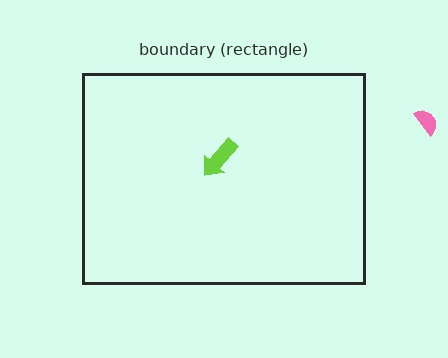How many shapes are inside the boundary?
1 inside, 1 outside.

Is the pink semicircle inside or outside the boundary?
Outside.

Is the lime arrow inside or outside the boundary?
Inside.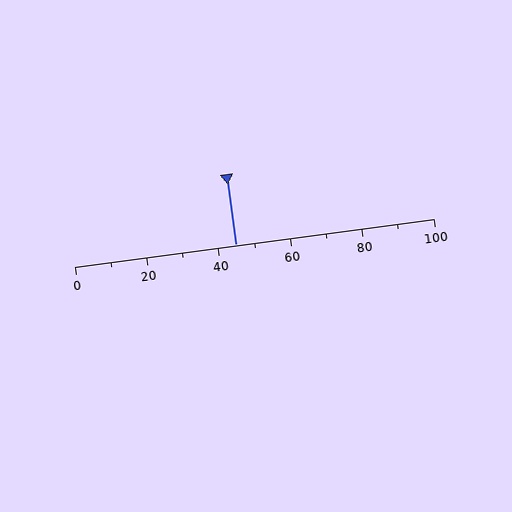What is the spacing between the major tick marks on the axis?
The major ticks are spaced 20 apart.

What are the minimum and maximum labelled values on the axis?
The axis runs from 0 to 100.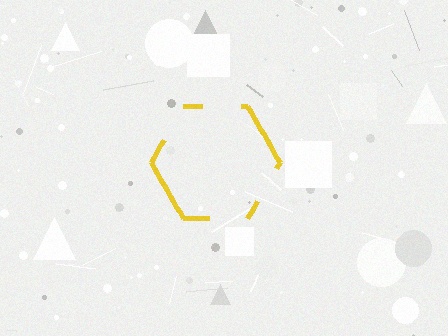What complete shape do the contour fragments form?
The contour fragments form a hexagon.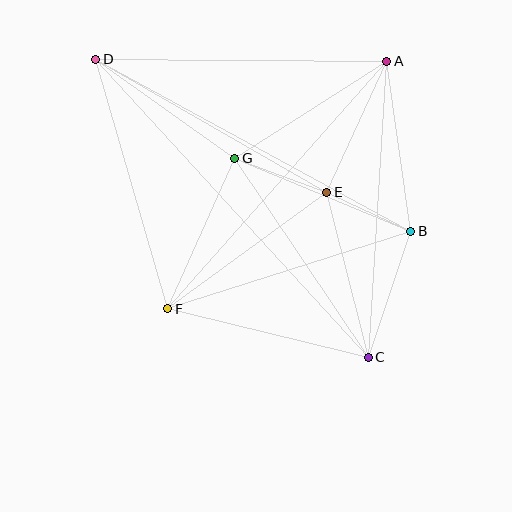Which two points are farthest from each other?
Points C and D are farthest from each other.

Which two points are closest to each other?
Points B and E are closest to each other.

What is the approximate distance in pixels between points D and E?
The distance between D and E is approximately 266 pixels.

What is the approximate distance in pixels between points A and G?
The distance between A and G is approximately 180 pixels.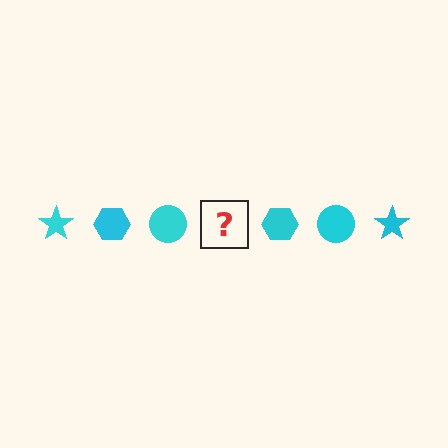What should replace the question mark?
The question mark should be replaced with a cyan star.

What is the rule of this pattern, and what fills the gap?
The rule is that the pattern cycles through star, hexagon, circle shapes in cyan. The gap should be filled with a cyan star.